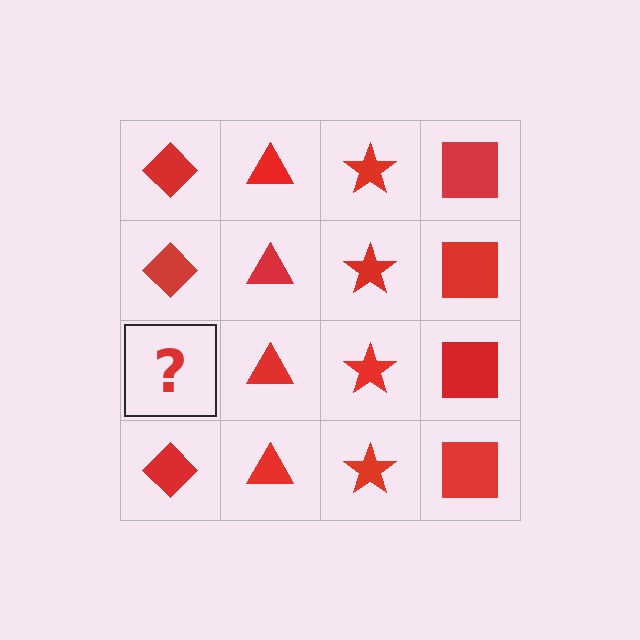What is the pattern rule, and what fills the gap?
The rule is that each column has a consistent shape. The gap should be filled with a red diamond.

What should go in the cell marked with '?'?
The missing cell should contain a red diamond.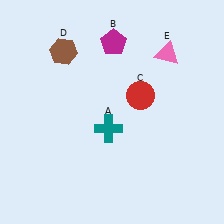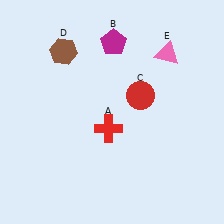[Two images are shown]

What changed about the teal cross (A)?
In Image 1, A is teal. In Image 2, it changed to red.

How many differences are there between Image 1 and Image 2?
There is 1 difference between the two images.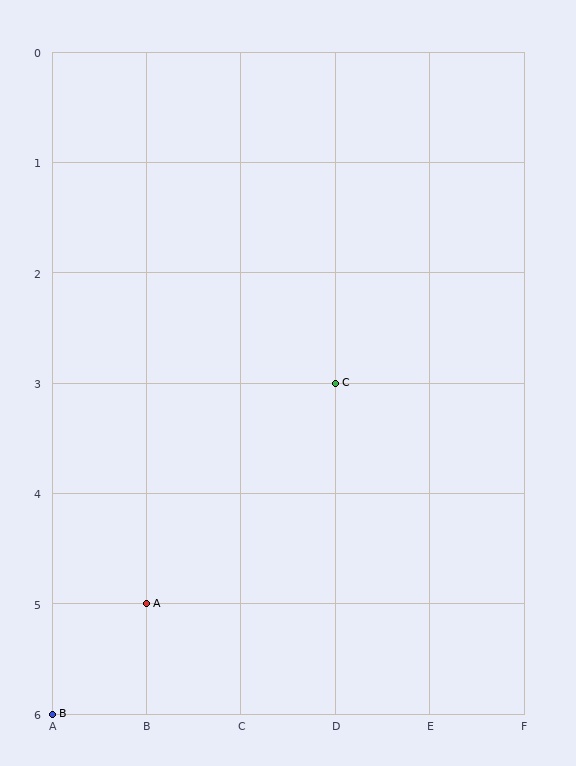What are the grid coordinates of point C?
Point C is at grid coordinates (D, 3).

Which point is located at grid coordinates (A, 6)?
Point B is at (A, 6).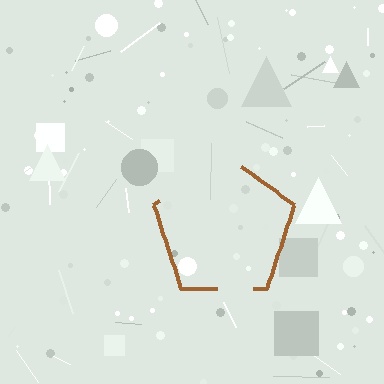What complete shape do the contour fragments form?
The contour fragments form a pentagon.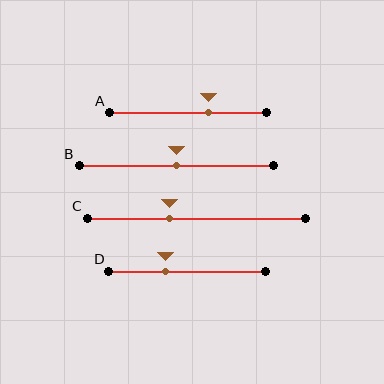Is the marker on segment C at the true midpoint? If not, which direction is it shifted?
No, the marker on segment C is shifted to the left by about 12% of the segment length.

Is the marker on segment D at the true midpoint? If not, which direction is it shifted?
No, the marker on segment D is shifted to the left by about 14% of the segment length.